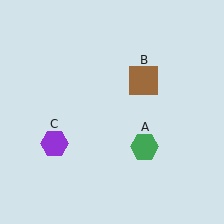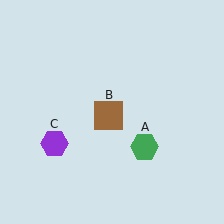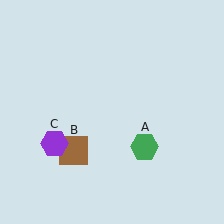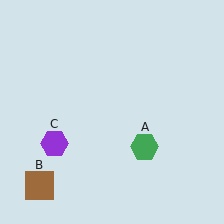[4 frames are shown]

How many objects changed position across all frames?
1 object changed position: brown square (object B).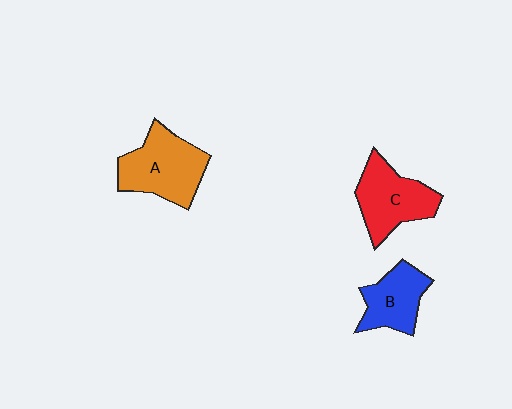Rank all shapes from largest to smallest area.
From largest to smallest: A (orange), C (red), B (blue).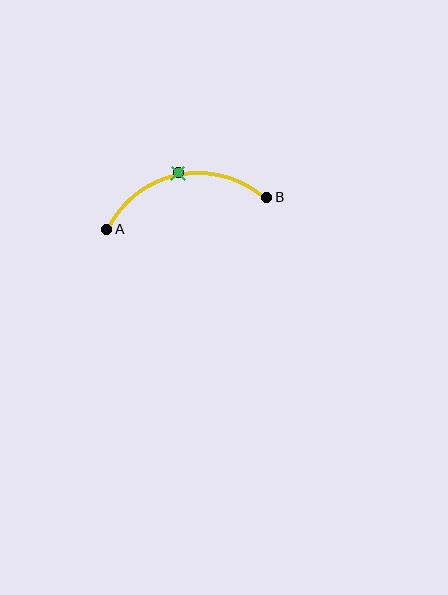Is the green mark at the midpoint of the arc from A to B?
Yes. The green mark lies on the arc at equal arc-length from both A and B — it is the arc midpoint.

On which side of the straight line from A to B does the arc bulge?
The arc bulges above the straight line connecting A and B.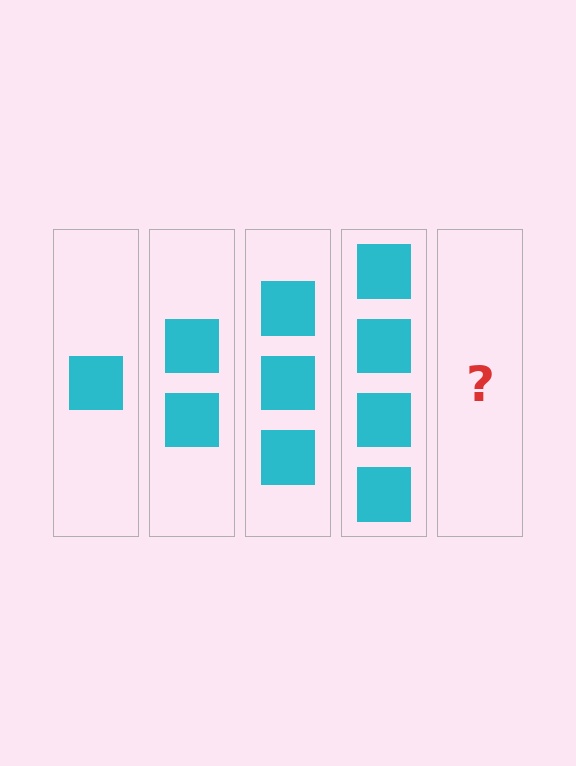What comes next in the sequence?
The next element should be 5 squares.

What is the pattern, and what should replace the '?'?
The pattern is that each step adds one more square. The '?' should be 5 squares.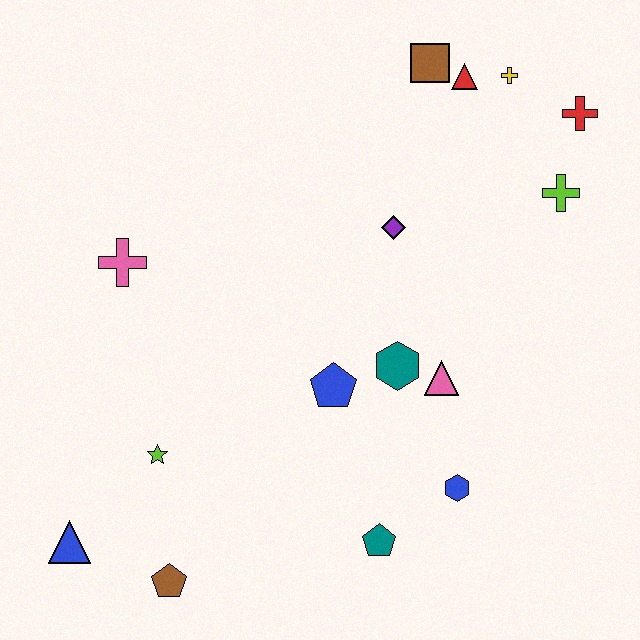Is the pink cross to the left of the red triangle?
Yes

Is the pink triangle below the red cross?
Yes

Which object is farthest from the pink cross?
The red cross is farthest from the pink cross.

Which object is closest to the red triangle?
The brown square is closest to the red triangle.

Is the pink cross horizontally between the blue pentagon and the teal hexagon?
No